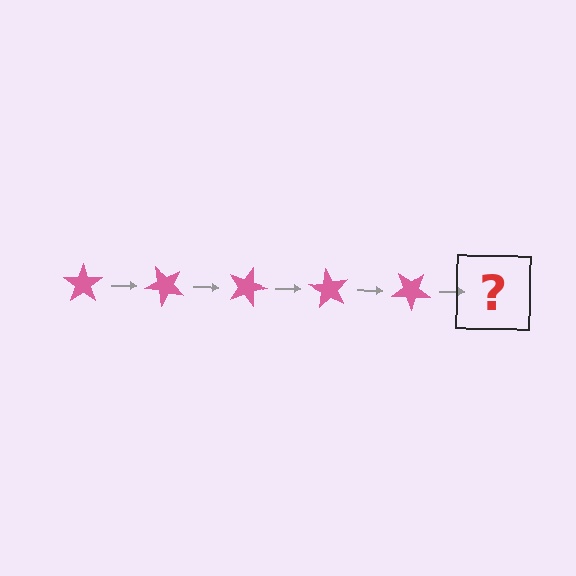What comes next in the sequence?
The next element should be a pink star rotated 225 degrees.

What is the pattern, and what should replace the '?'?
The pattern is that the star rotates 45 degrees each step. The '?' should be a pink star rotated 225 degrees.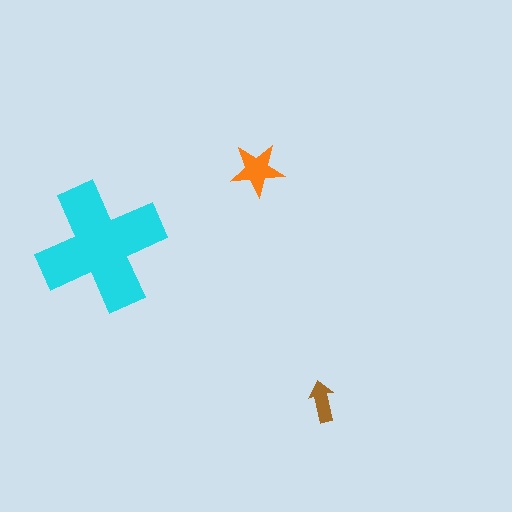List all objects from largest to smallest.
The cyan cross, the orange star, the brown arrow.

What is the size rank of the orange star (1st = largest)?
2nd.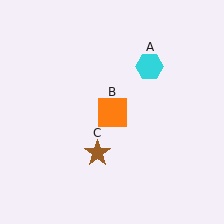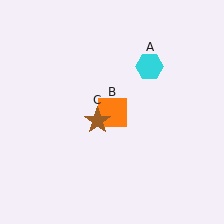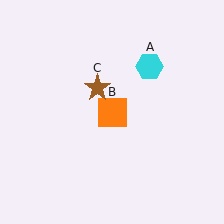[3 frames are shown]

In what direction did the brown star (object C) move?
The brown star (object C) moved up.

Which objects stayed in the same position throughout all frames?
Cyan hexagon (object A) and orange square (object B) remained stationary.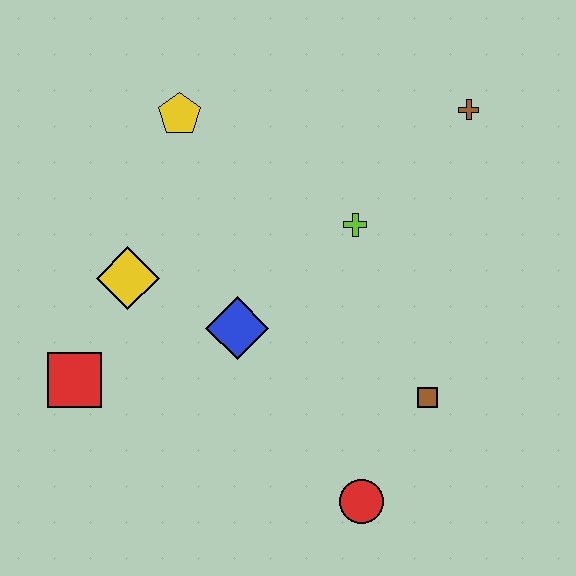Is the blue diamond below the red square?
No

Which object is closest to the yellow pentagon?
The yellow diamond is closest to the yellow pentagon.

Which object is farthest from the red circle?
The yellow pentagon is farthest from the red circle.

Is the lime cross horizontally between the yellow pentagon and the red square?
No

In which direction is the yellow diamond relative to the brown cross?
The yellow diamond is to the left of the brown cross.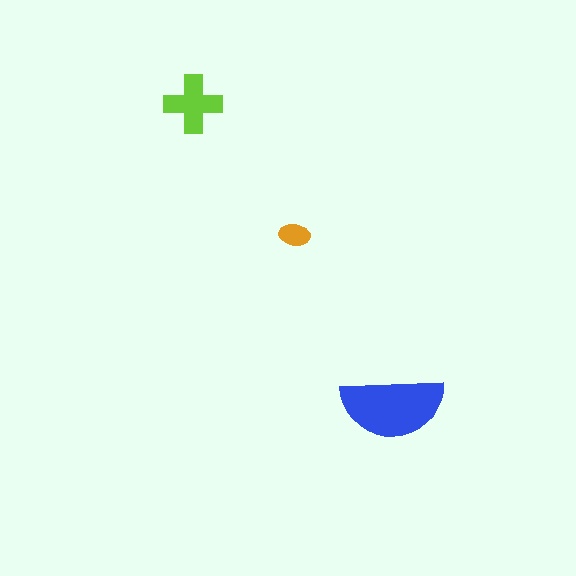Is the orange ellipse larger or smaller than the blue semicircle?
Smaller.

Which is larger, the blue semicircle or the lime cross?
The blue semicircle.